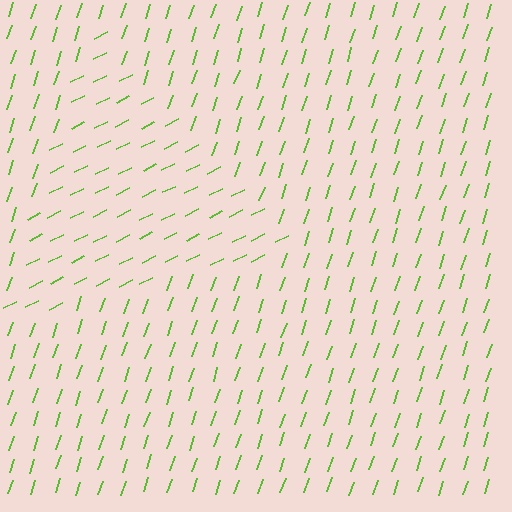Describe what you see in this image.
The image is filled with small lime line segments. A triangle region in the image has lines oriented differently from the surrounding lines, creating a visible texture boundary.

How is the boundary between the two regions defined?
The boundary is defined purely by a change in line orientation (approximately 45 degrees difference). All lines are the same color and thickness.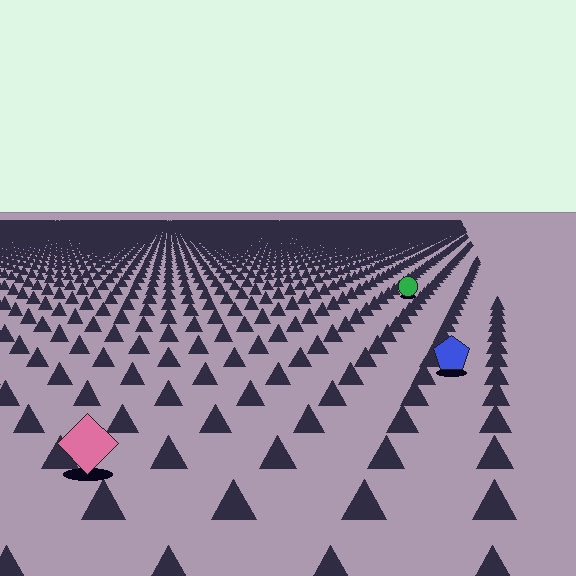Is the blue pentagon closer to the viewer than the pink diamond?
No. The pink diamond is closer — you can tell from the texture gradient: the ground texture is coarser near it.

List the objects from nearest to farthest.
From nearest to farthest: the pink diamond, the blue pentagon, the green circle.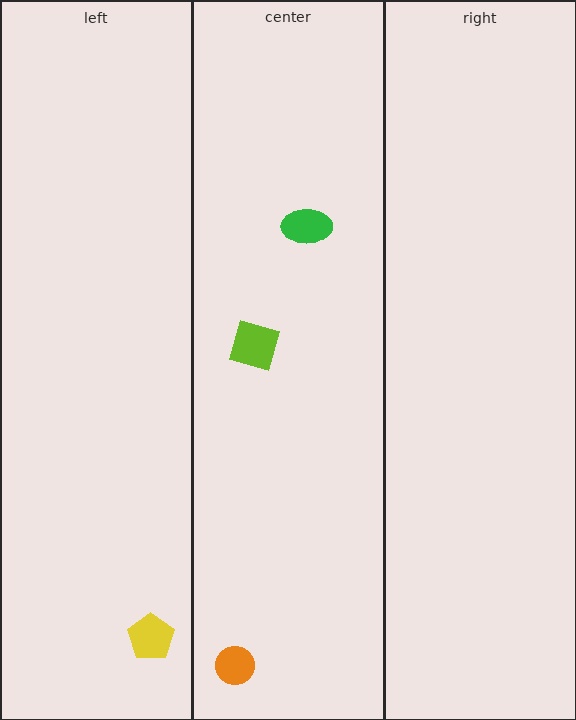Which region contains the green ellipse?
The center region.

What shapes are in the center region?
The orange circle, the lime diamond, the green ellipse.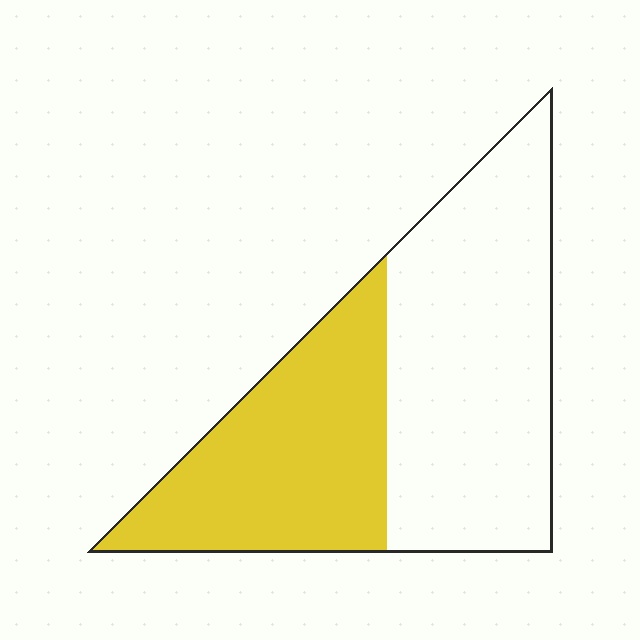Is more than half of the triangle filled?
No.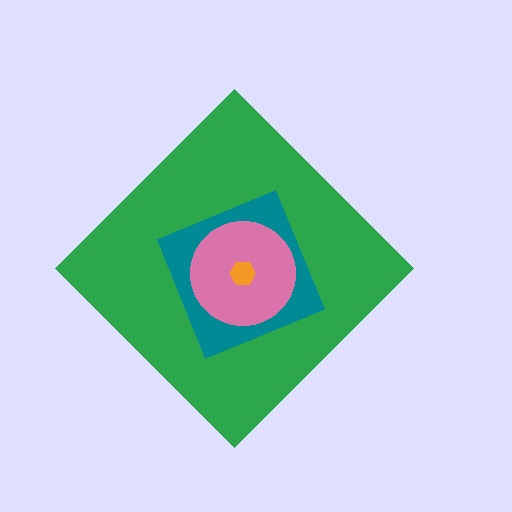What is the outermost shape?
The green diamond.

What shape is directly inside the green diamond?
The teal square.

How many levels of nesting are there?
4.